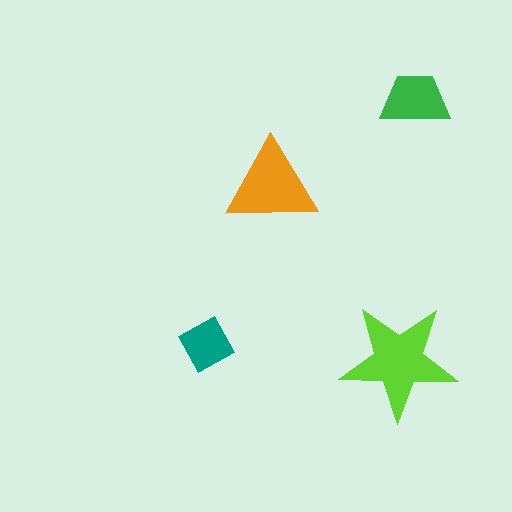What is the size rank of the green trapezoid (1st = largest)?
3rd.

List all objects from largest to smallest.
The lime star, the orange triangle, the green trapezoid, the teal diamond.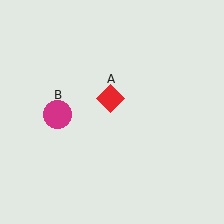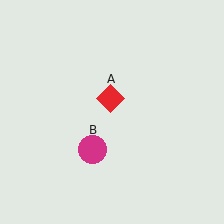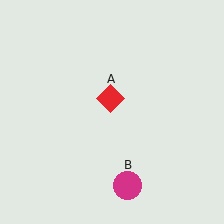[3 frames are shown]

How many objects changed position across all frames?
1 object changed position: magenta circle (object B).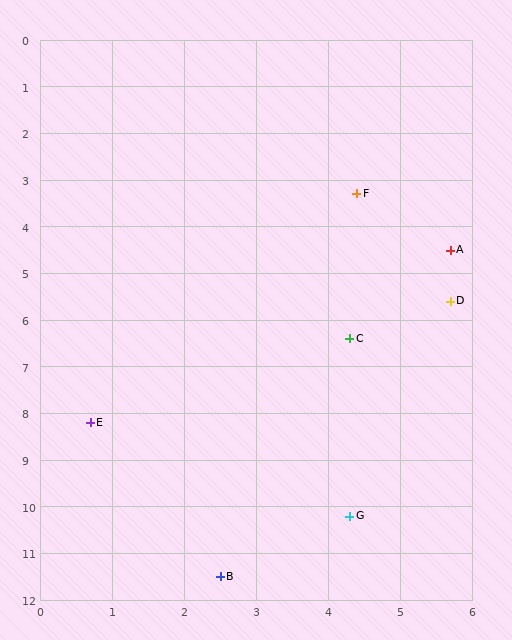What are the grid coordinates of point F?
Point F is at approximately (4.4, 3.3).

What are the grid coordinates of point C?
Point C is at approximately (4.3, 6.4).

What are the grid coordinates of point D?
Point D is at approximately (5.7, 5.6).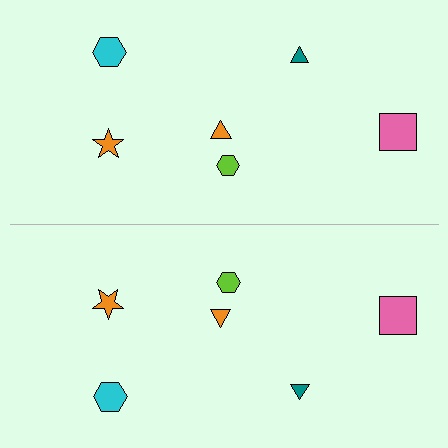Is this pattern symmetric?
Yes, this pattern has bilateral (reflection) symmetry.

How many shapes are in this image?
There are 12 shapes in this image.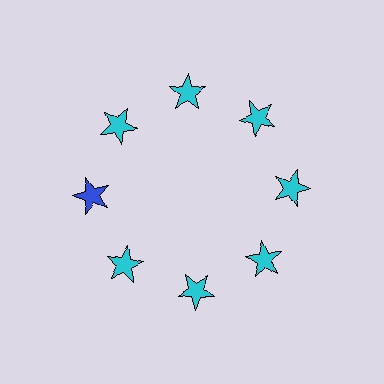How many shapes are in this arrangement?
There are 8 shapes arranged in a ring pattern.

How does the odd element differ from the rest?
It has a different color: blue instead of cyan.